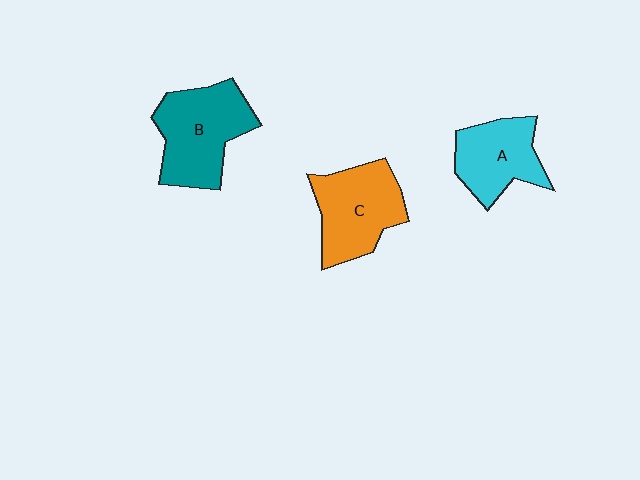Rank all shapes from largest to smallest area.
From largest to smallest: B (teal), C (orange), A (cyan).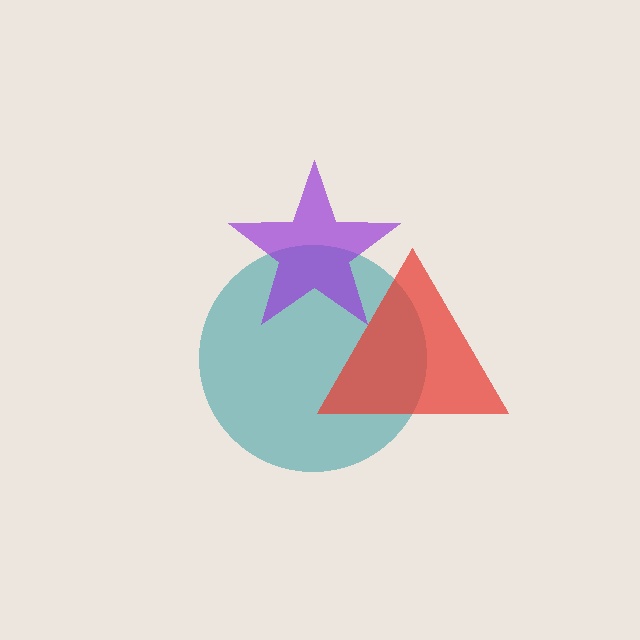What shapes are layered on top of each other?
The layered shapes are: a teal circle, a red triangle, a purple star.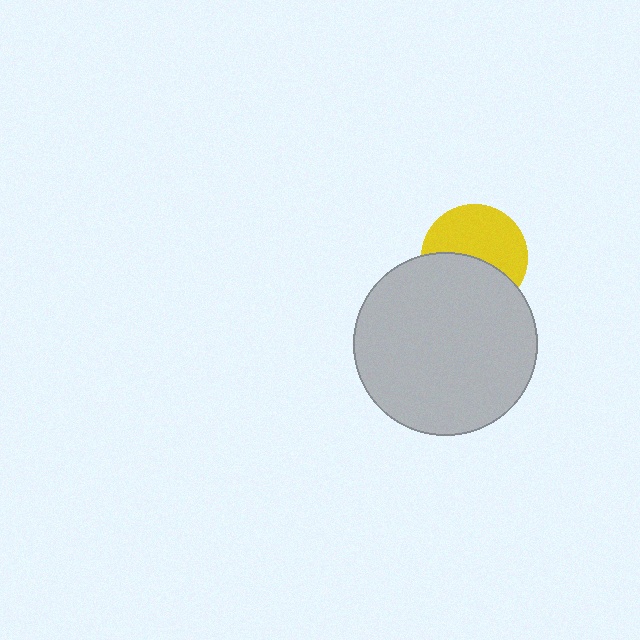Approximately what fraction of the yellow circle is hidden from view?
Roughly 45% of the yellow circle is hidden behind the light gray circle.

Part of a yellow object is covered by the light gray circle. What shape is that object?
It is a circle.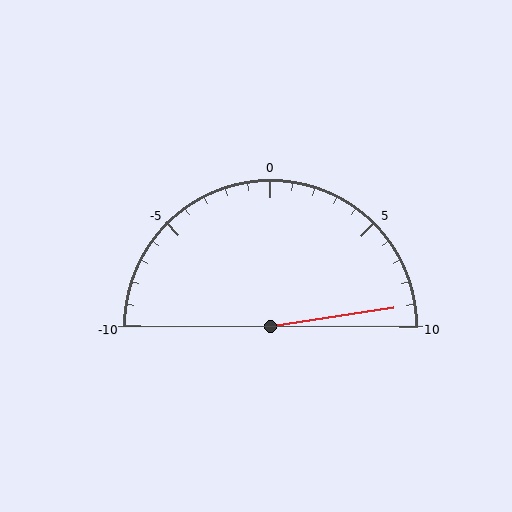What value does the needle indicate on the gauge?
The needle indicates approximately 9.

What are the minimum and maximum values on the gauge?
The gauge ranges from -10 to 10.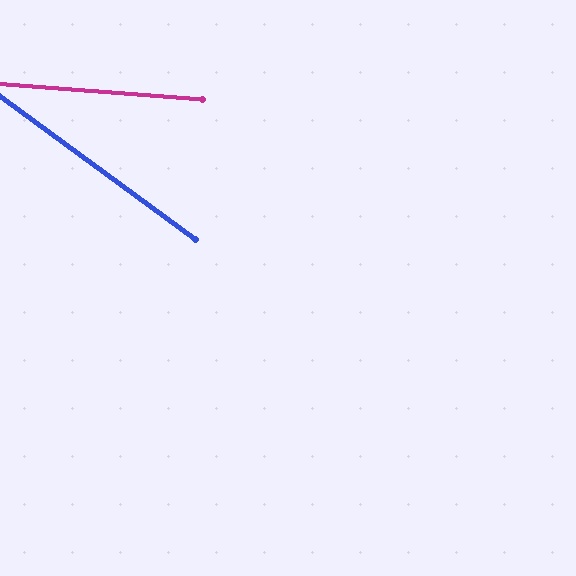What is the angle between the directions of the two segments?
Approximately 32 degrees.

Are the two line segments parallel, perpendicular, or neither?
Neither parallel nor perpendicular — they differ by about 32°.